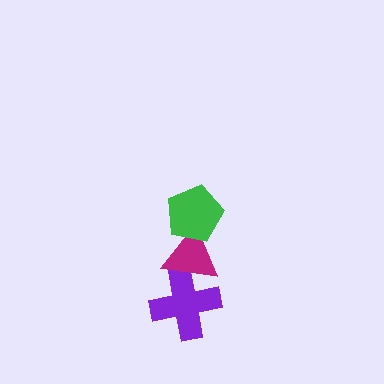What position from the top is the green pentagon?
The green pentagon is 1st from the top.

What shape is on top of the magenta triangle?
The green pentagon is on top of the magenta triangle.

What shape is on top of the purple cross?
The magenta triangle is on top of the purple cross.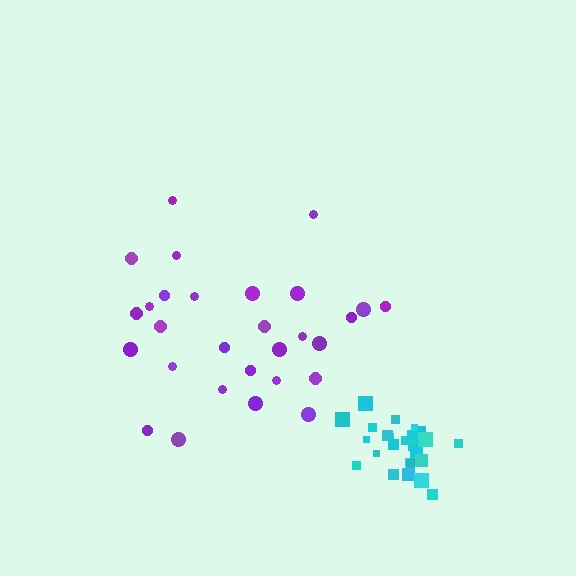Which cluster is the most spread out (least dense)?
Purple.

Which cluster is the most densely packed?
Cyan.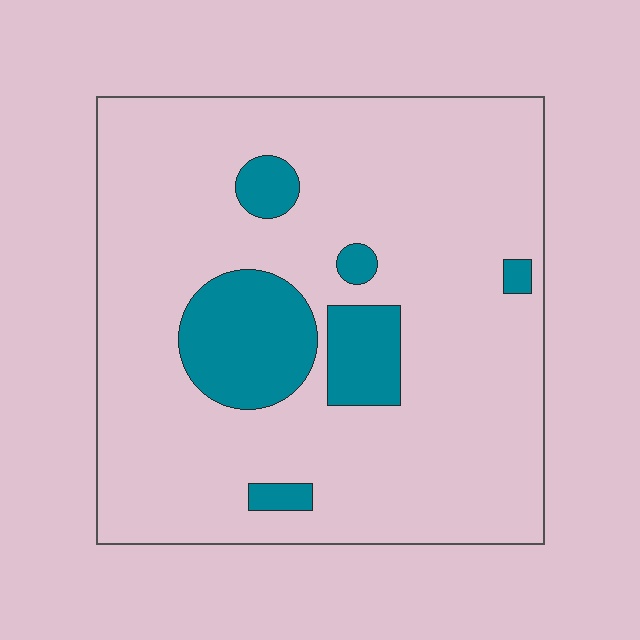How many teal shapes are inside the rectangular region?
6.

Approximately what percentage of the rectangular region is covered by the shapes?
Approximately 15%.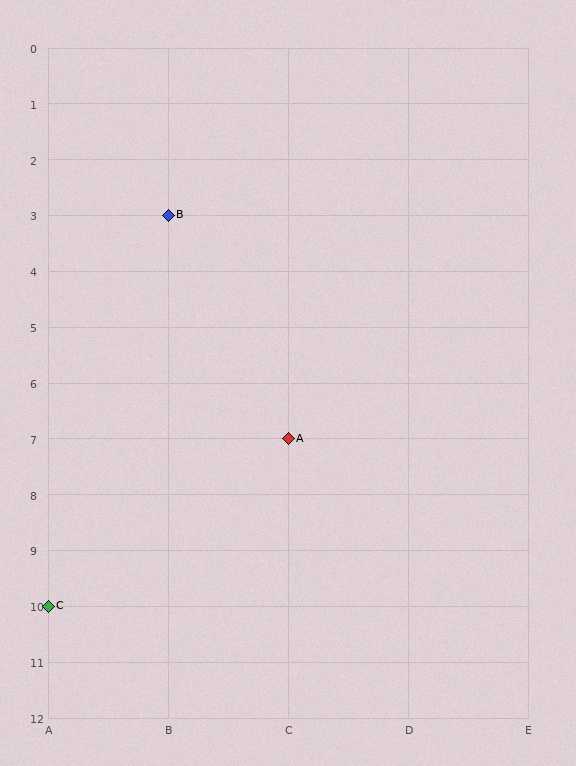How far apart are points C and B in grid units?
Points C and B are 1 column and 7 rows apart (about 7.1 grid units diagonally).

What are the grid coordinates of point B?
Point B is at grid coordinates (B, 3).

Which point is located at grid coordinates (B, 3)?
Point B is at (B, 3).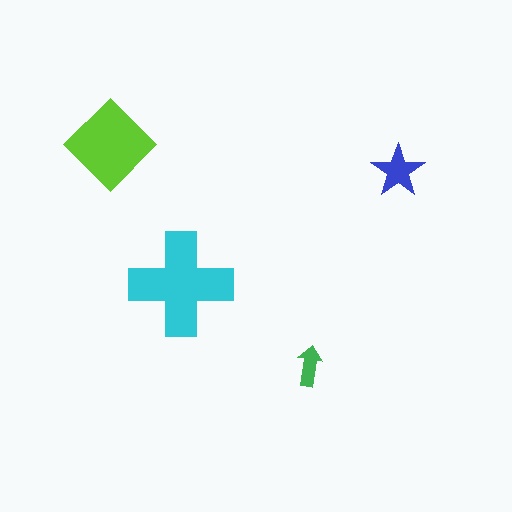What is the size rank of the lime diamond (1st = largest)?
2nd.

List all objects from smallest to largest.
The green arrow, the blue star, the lime diamond, the cyan cross.